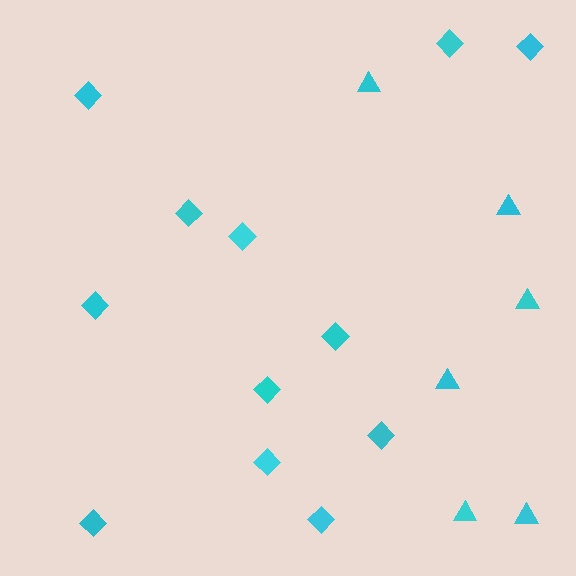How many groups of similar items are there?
There are 2 groups: one group of diamonds (12) and one group of triangles (6).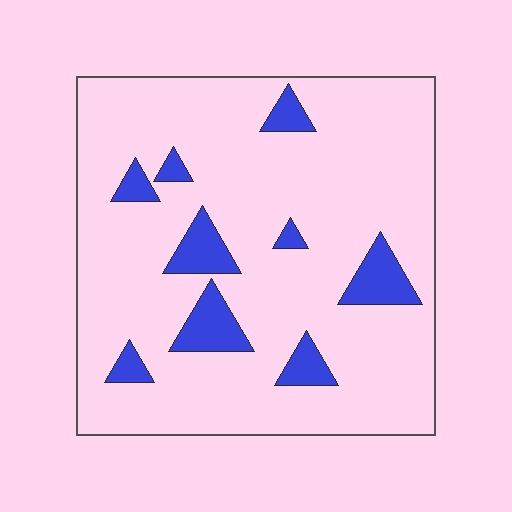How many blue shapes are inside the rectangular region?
9.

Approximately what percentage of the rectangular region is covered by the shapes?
Approximately 15%.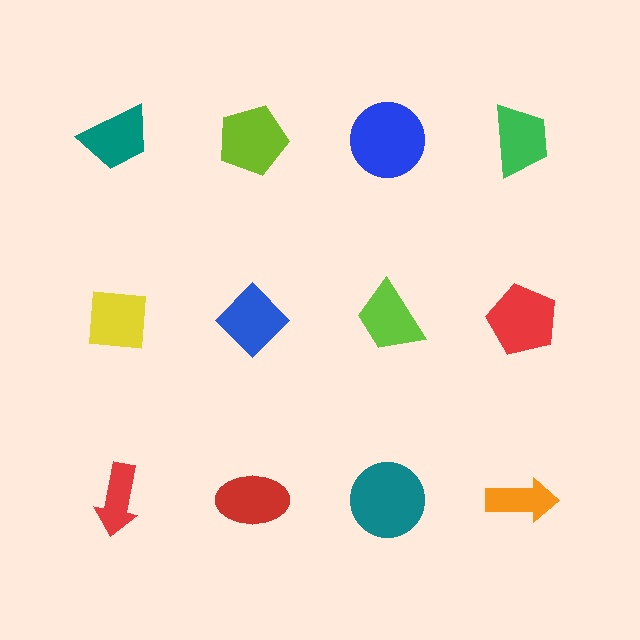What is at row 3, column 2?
A red ellipse.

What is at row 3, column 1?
A red arrow.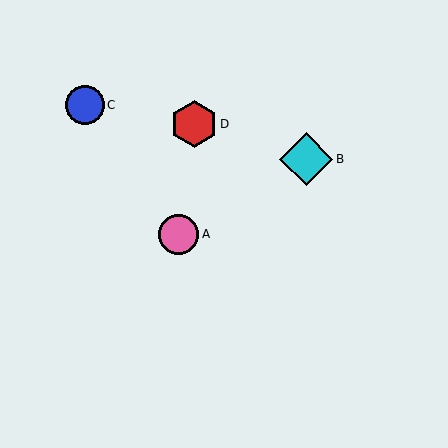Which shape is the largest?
The cyan diamond (labeled B) is the largest.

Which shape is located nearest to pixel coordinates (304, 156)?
The cyan diamond (labeled B) at (306, 159) is nearest to that location.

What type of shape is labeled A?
Shape A is a pink circle.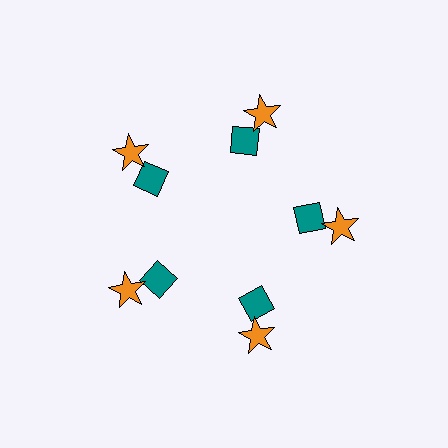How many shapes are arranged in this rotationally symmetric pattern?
There are 10 shapes, arranged in 5 groups of 2.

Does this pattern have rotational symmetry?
Yes, this pattern has 5-fold rotational symmetry. It looks the same after rotating 72 degrees around the center.